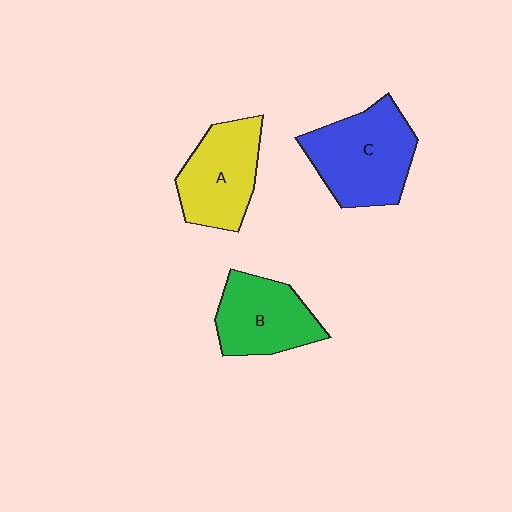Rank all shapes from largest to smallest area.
From largest to smallest: C (blue), A (yellow), B (green).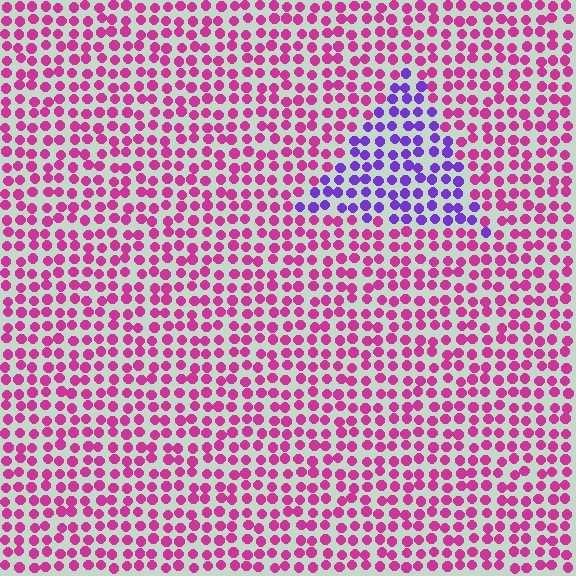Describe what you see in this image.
The image is filled with small magenta elements in a uniform arrangement. A triangle-shaped region is visible where the elements are tinted to a slightly different hue, forming a subtle color boundary.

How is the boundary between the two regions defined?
The boundary is defined purely by a slight shift in hue (about 55 degrees). Spacing, size, and orientation are identical on both sides.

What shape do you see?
I see a triangle.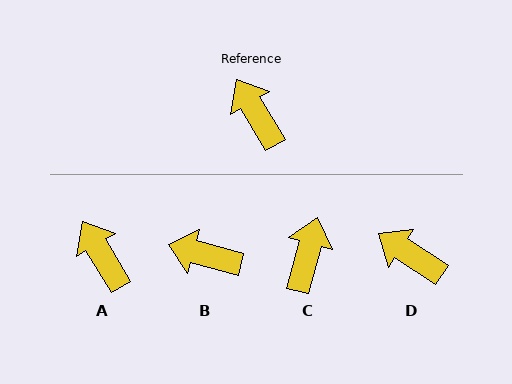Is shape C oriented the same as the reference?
No, it is off by about 45 degrees.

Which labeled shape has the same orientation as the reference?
A.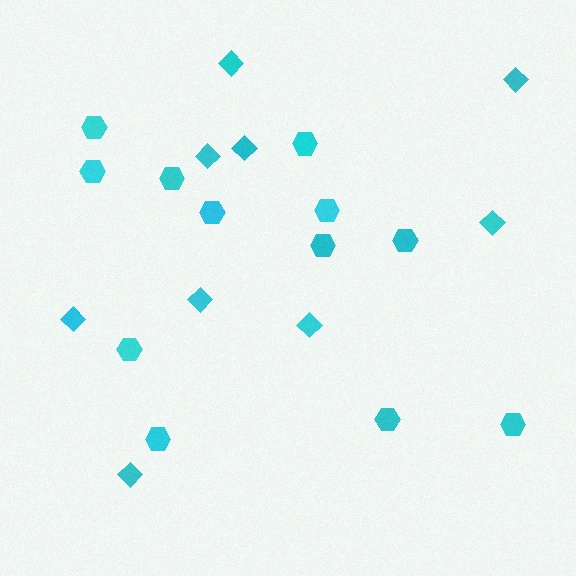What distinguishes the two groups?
There are 2 groups: one group of hexagons (12) and one group of diamonds (9).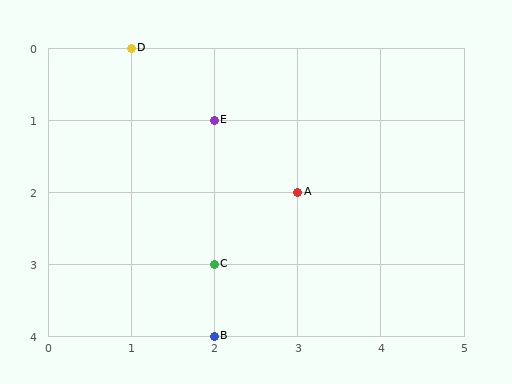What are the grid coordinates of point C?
Point C is at grid coordinates (2, 3).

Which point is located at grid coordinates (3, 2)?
Point A is at (3, 2).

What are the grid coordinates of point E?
Point E is at grid coordinates (2, 1).